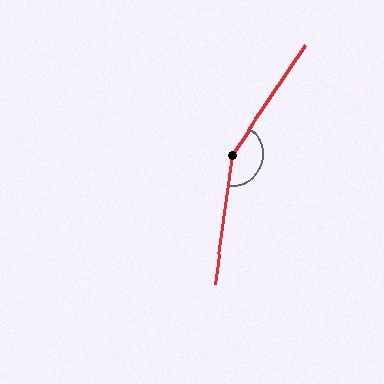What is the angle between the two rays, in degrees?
Approximately 154 degrees.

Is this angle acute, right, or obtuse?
It is obtuse.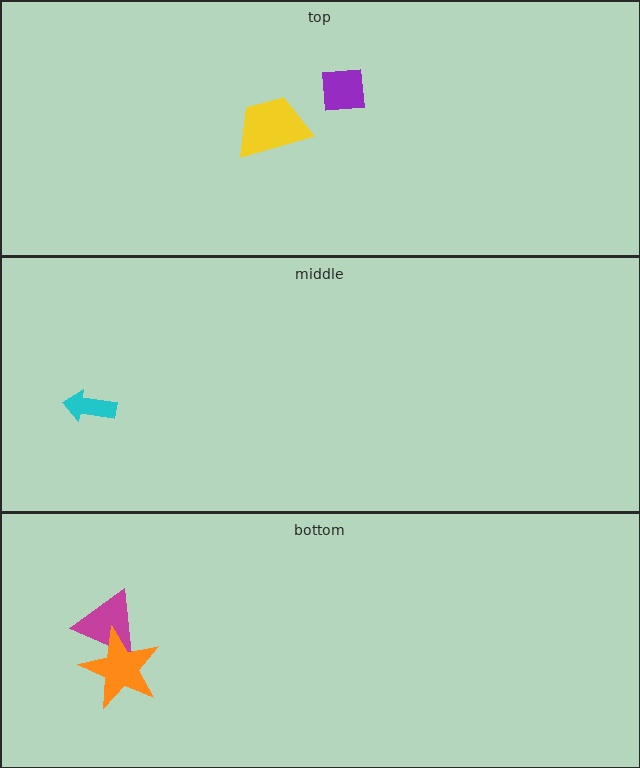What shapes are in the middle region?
The cyan arrow.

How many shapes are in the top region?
2.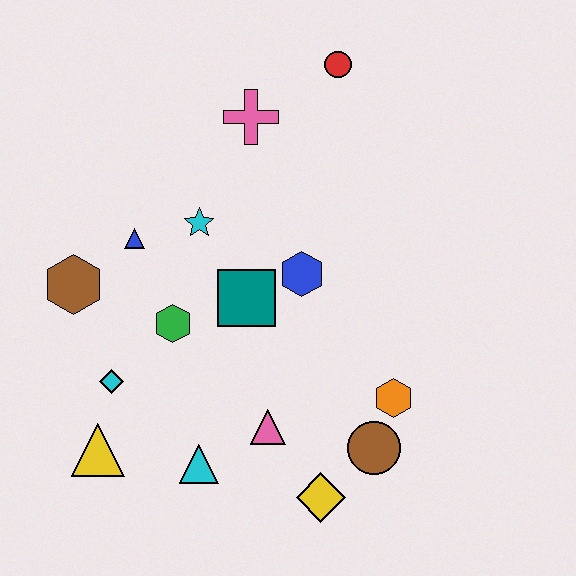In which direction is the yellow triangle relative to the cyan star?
The yellow triangle is below the cyan star.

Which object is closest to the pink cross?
The red circle is closest to the pink cross.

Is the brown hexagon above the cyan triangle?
Yes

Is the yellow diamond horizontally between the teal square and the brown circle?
Yes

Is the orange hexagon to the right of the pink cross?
Yes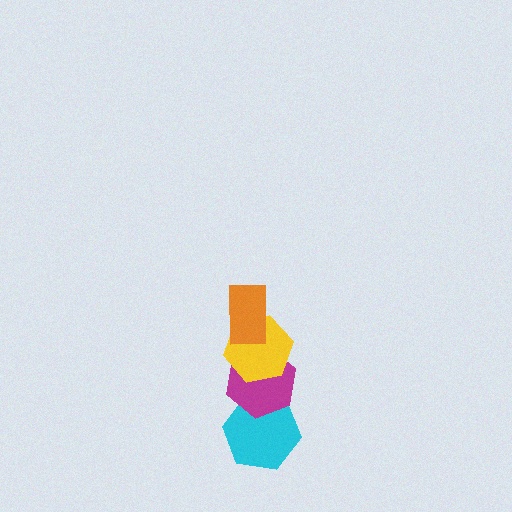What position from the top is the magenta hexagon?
The magenta hexagon is 3rd from the top.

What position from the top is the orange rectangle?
The orange rectangle is 1st from the top.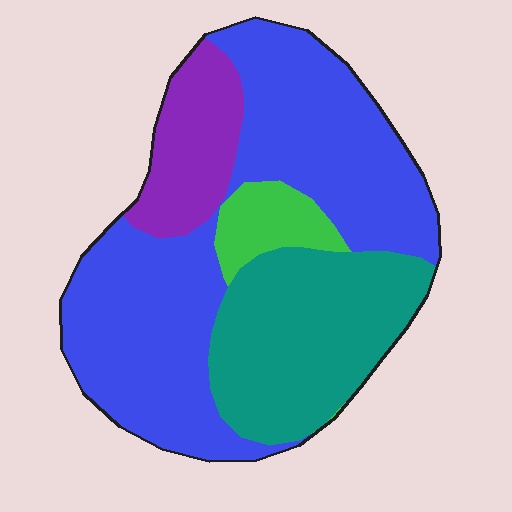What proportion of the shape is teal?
Teal covers roughly 25% of the shape.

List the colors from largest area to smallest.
From largest to smallest: blue, teal, purple, green.